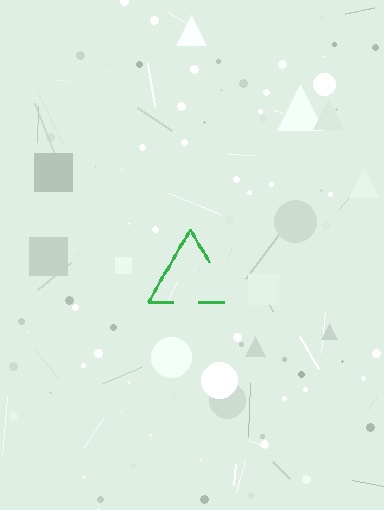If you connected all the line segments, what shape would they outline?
They would outline a triangle.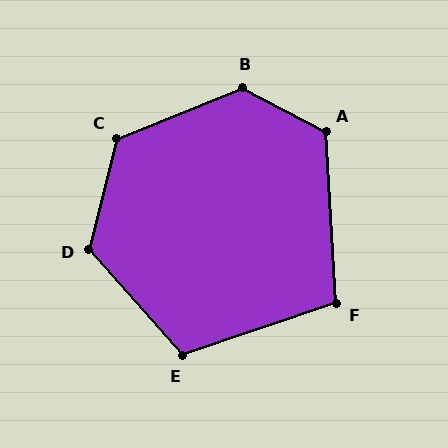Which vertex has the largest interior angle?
B, at approximately 130 degrees.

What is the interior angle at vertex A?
Approximately 121 degrees (obtuse).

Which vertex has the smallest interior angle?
F, at approximately 105 degrees.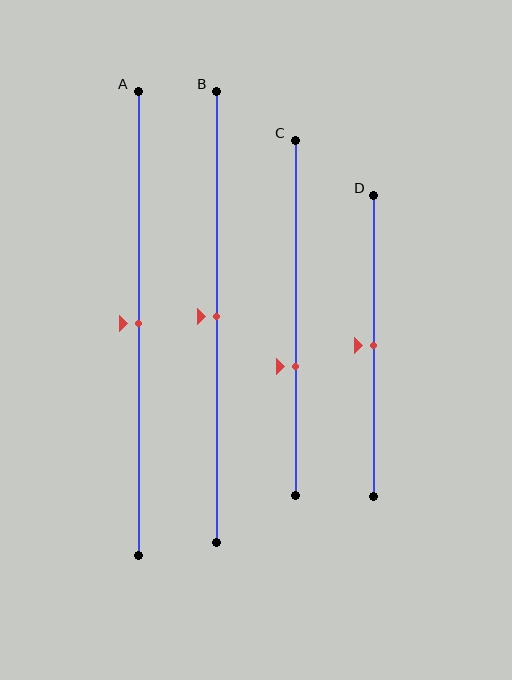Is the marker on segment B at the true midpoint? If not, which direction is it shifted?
Yes, the marker on segment B is at the true midpoint.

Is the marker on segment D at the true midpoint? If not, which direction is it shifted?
Yes, the marker on segment D is at the true midpoint.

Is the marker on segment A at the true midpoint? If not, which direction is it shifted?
Yes, the marker on segment A is at the true midpoint.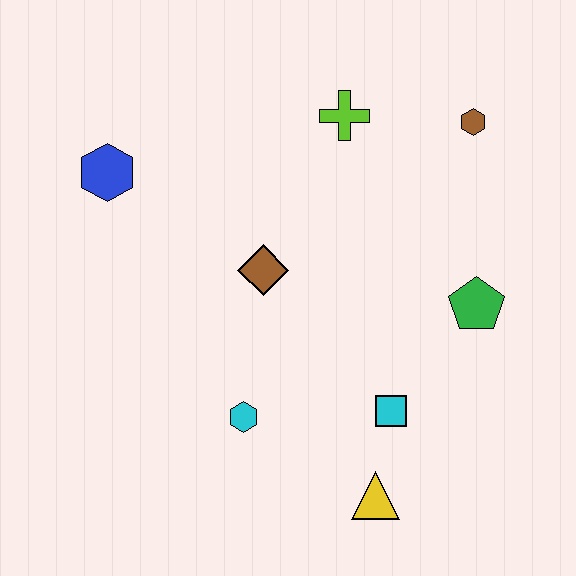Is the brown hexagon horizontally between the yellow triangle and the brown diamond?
No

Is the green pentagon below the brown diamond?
Yes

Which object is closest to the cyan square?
The yellow triangle is closest to the cyan square.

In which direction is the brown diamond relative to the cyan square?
The brown diamond is above the cyan square.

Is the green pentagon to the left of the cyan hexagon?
No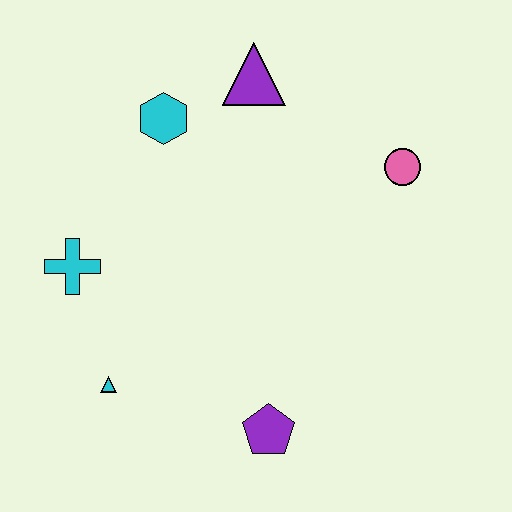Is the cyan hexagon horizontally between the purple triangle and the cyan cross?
Yes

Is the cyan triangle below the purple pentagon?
No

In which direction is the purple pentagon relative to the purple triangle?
The purple pentagon is below the purple triangle.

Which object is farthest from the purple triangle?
The purple pentagon is farthest from the purple triangle.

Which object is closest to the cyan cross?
The cyan triangle is closest to the cyan cross.